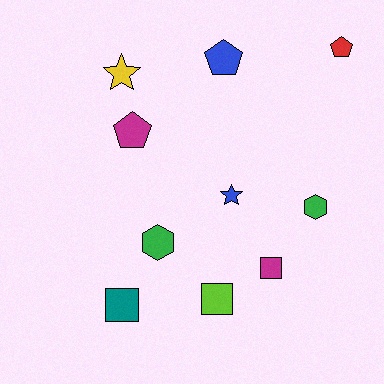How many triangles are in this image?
There are no triangles.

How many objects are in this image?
There are 10 objects.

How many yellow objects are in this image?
There is 1 yellow object.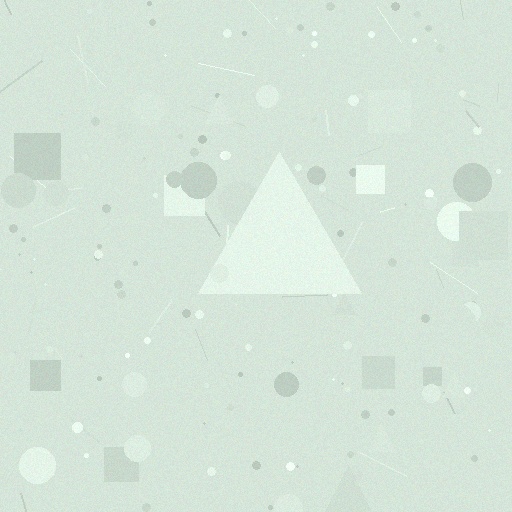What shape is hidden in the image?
A triangle is hidden in the image.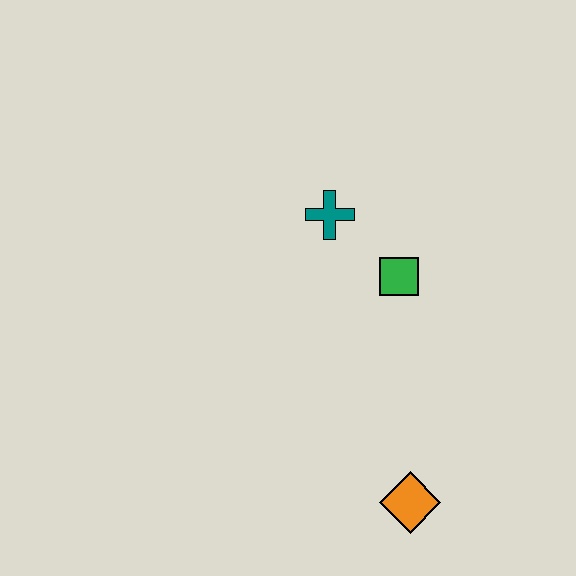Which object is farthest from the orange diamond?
The teal cross is farthest from the orange diamond.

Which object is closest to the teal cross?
The green square is closest to the teal cross.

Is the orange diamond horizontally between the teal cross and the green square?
No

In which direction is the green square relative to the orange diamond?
The green square is above the orange diamond.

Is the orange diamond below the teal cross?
Yes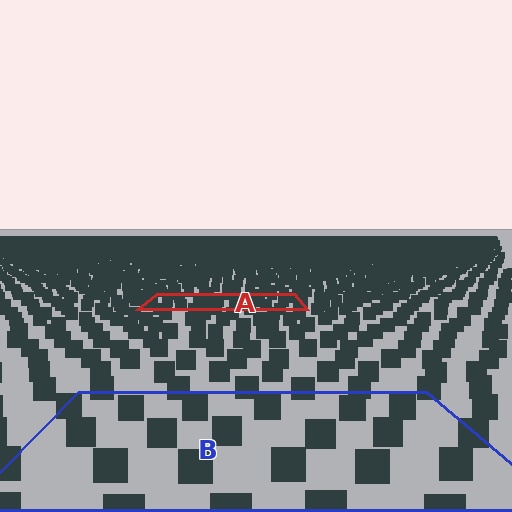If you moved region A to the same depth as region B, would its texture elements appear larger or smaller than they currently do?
They would appear larger. At a closer depth, the same texture elements are projected at a bigger on-screen size.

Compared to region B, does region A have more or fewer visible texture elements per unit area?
Region A has more texture elements per unit area — they are packed more densely because it is farther away.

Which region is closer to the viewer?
Region B is closer. The texture elements there are larger and more spread out.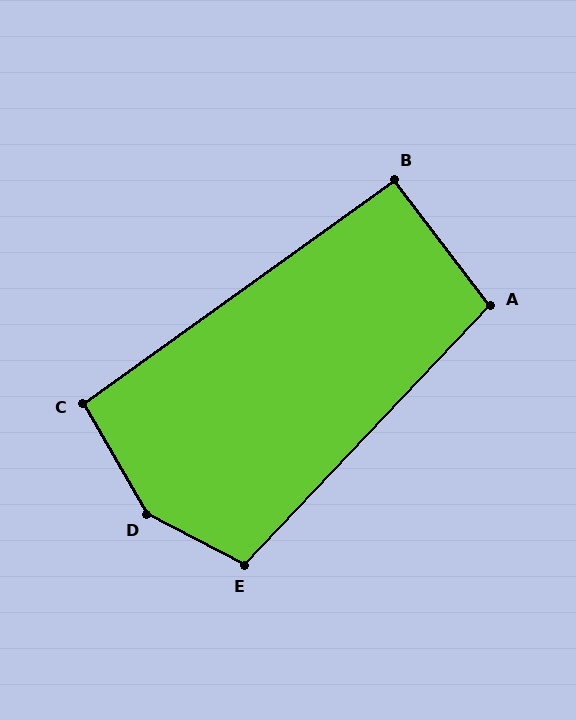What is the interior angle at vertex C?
Approximately 96 degrees (obtuse).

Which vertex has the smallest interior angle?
B, at approximately 92 degrees.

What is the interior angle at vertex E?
Approximately 106 degrees (obtuse).